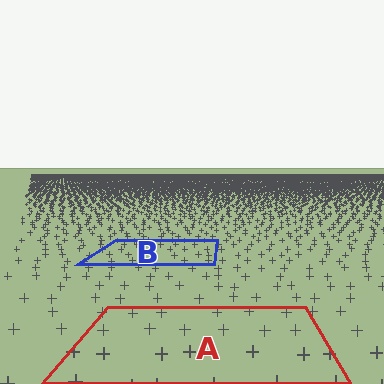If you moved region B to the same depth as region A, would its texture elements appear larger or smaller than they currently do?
They would appear larger. At a closer depth, the same texture elements are projected at a bigger on-screen size.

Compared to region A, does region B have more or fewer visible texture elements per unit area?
Region B has more texture elements per unit area — they are packed more densely because it is farther away.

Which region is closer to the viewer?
Region A is closer. The texture elements there are larger and more spread out.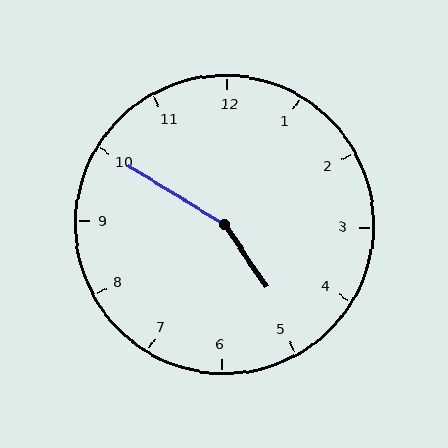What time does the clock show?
4:50.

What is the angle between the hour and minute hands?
Approximately 155 degrees.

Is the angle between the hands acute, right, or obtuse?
It is obtuse.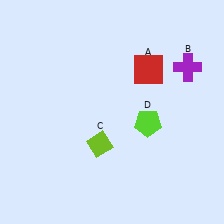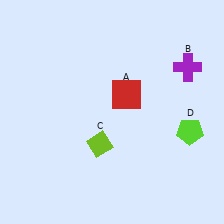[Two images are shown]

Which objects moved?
The objects that moved are: the red square (A), the lime pentagon (D).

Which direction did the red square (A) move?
The red square (A) moved down.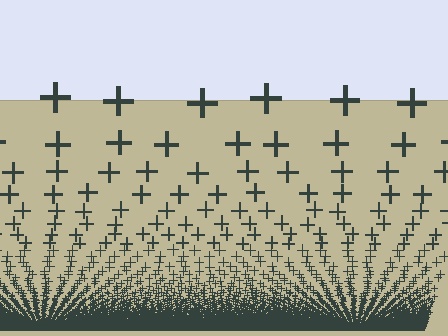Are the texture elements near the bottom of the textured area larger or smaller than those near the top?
Smaller. The gradient is inverted — elements near the bottom are smaller and denser.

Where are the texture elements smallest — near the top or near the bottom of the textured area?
Near the bottom.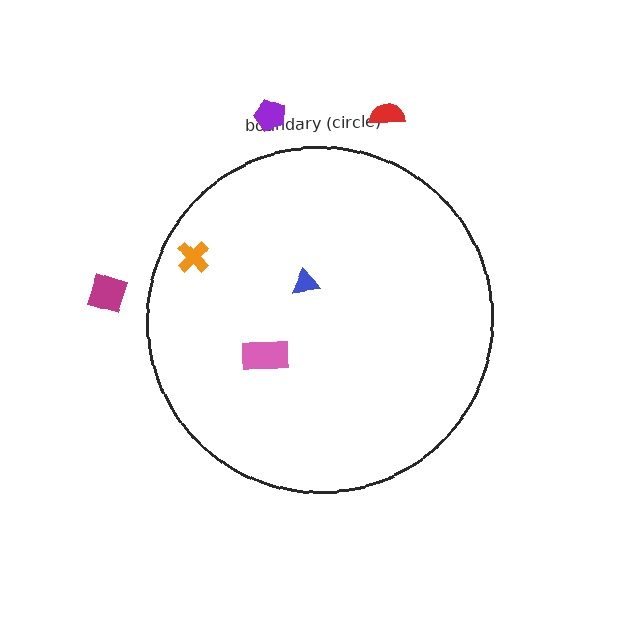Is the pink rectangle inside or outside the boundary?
Inside.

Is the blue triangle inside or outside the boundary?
Inside.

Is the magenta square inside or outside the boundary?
Outside.